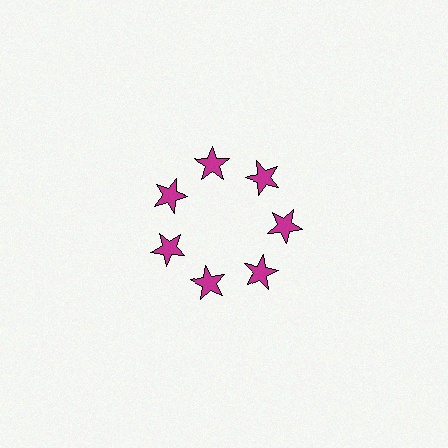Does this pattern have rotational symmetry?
Yes, this pattern has 7-fold rotational symmetry. It looks the same after rotating 51 degrees around the center.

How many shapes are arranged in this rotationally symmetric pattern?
There are 7 shapes, arranged in 7 groups of 1.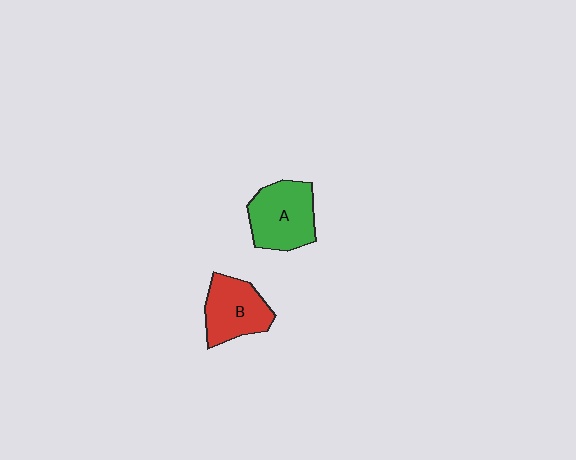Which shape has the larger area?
Shape A (green).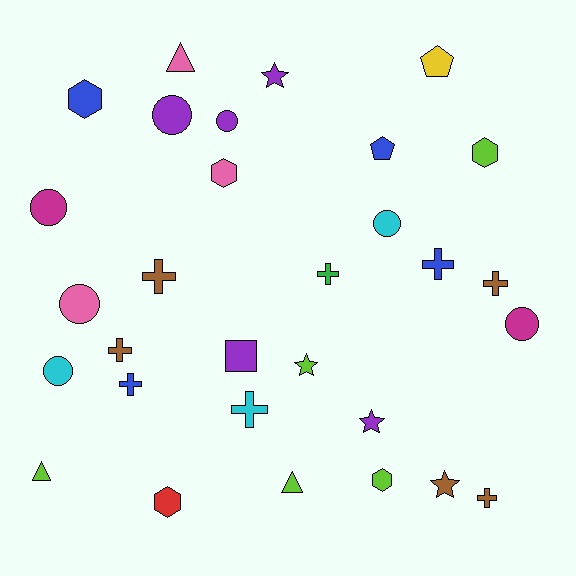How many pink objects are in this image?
There are 3 pink objects.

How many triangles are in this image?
There are 3 triangles.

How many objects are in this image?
There are 30 objects.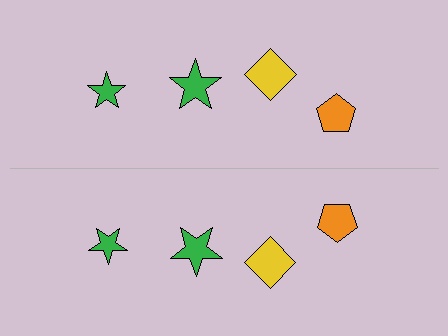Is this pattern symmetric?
Yes, this pattern has bilateral (reflection) symmetry.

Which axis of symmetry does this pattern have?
The pattern has a horizontal axis of symmetry running through the center of the image.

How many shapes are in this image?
There are 8 shapes in this image.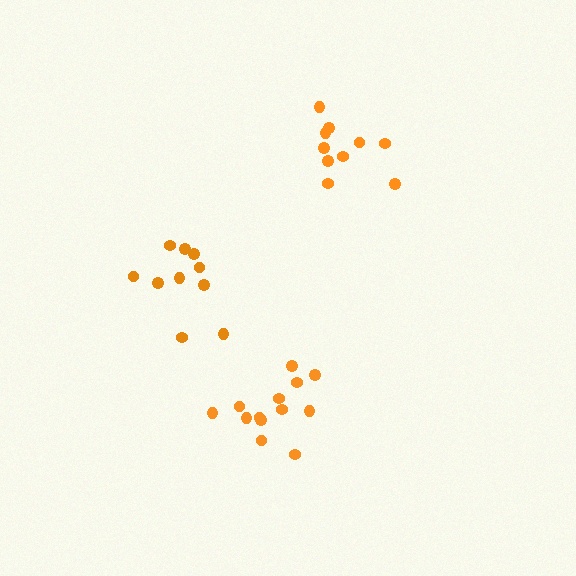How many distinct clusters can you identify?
There are 3 distinct clusters.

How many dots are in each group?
Group 1: 10 dots, Group 2: 10 dots, Group 3: 13 dots (33 total).